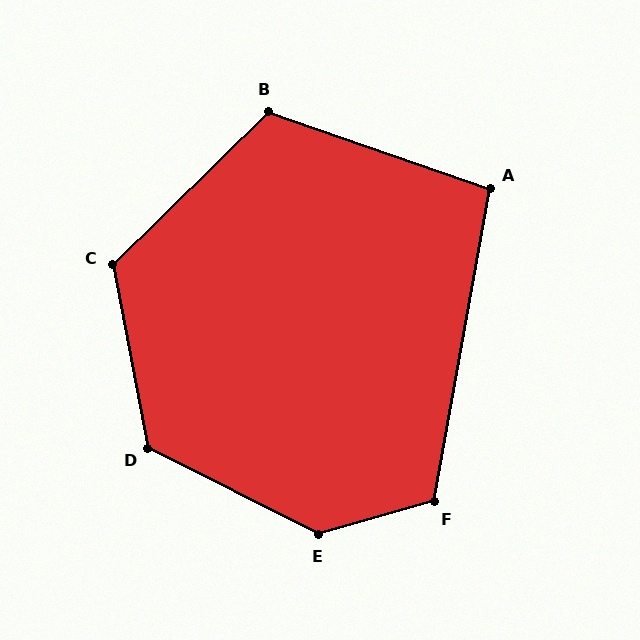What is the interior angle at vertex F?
Approximately 116 degrees (obtuse).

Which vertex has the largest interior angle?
E, at approximately 137 degrees.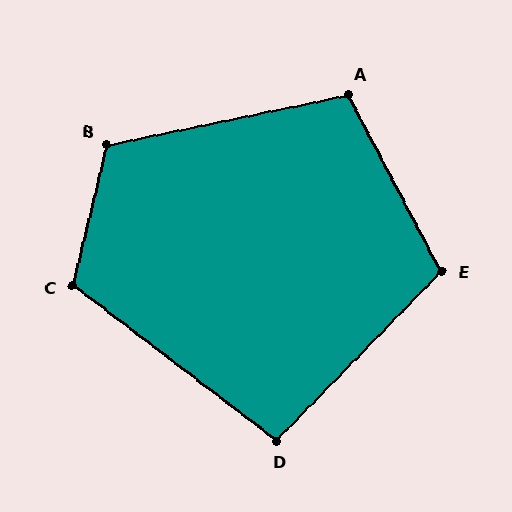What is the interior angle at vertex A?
Approximately 106 degrees (obtuse).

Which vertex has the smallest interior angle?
D, at approximately 97 degrees.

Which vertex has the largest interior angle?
B, at approximately 116 degrees.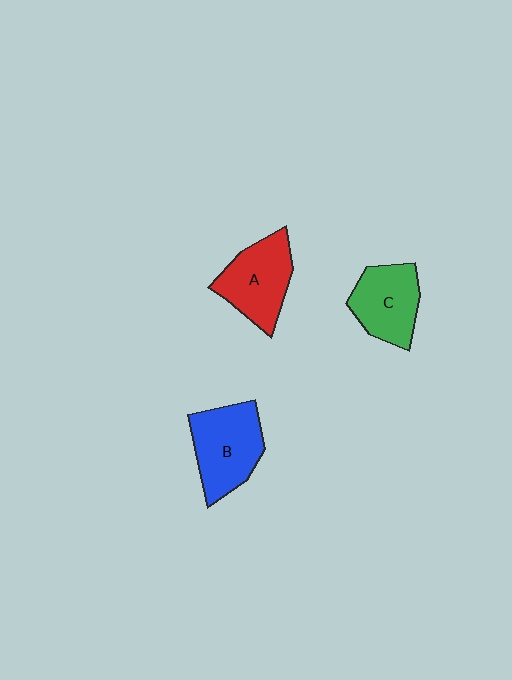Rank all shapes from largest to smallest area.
From largest to smallest: B (blue), A (red), C (green).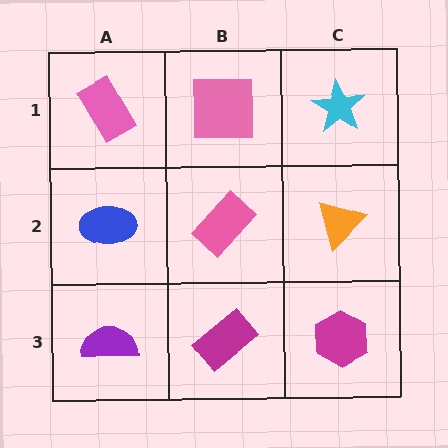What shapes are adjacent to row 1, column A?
A blue ellipse (row 2, column A), a pink square (row 1, column B).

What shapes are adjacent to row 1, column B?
A pink rectangle (row 2, column B), a pink rectangle (row 1, column A), a cyan star (row 1, column C).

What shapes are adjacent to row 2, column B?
A pink square (row 1, column B), a magenta rectangle (row 3, column B), a blue ellipse (row 2, column A), an orange triangle (row 2, column C).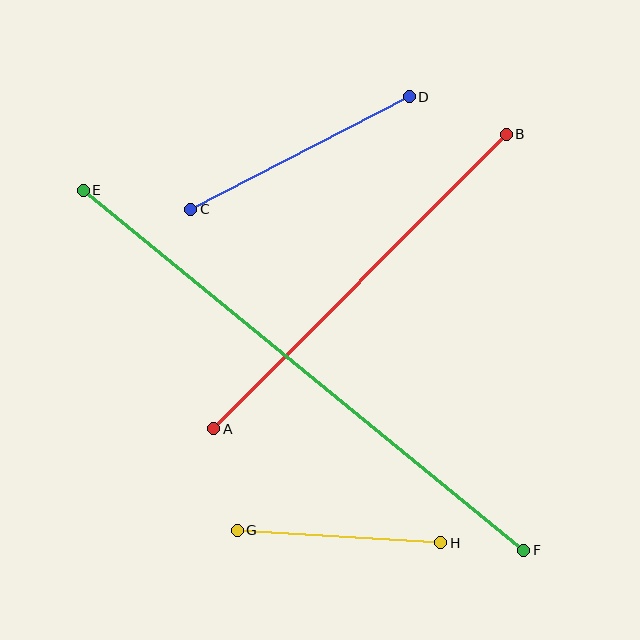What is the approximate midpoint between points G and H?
The midpoint is at approximately (339, 537) pixels.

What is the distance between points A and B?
The distance is approximately 416 pixels.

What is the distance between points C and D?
The distance is approximately 246 pixels.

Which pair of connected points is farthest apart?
Points E and F are farthest apart.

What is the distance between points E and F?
The distance is approximately 569 pixels.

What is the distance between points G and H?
The distance is approximately 204 pixels.